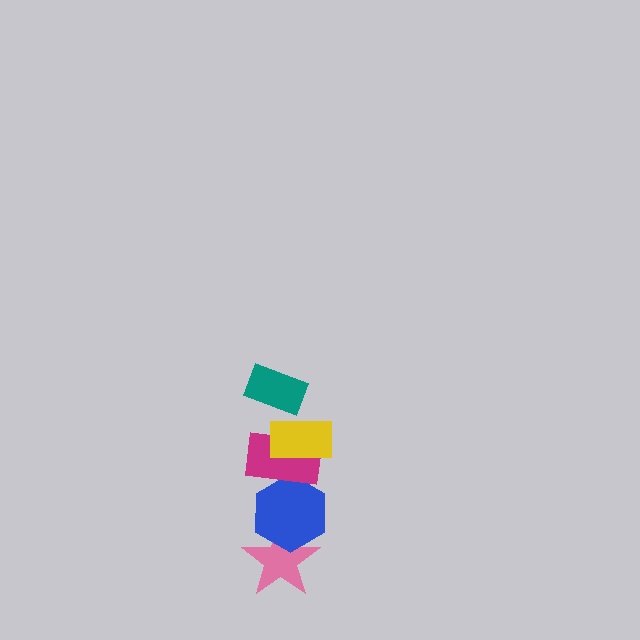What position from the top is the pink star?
The pink star is 5th from the top.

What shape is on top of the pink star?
The blue hexagon is on top of the pink star.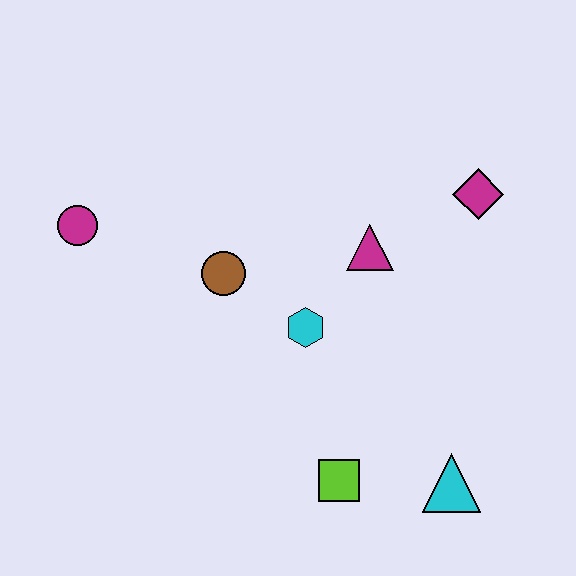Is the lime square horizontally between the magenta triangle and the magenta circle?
Yes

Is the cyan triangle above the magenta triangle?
No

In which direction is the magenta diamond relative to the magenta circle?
The magenta diamond is to the right of the magenta circle.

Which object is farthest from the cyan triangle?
The magenta circle is farthest from the cyan triangle.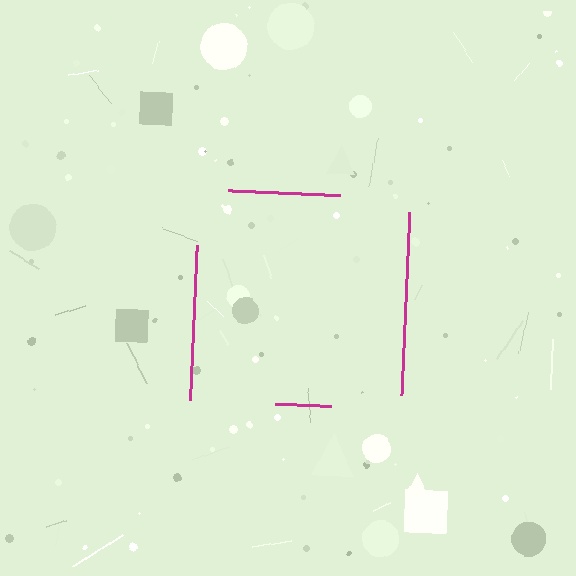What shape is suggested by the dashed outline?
The dashed outline suggests a square.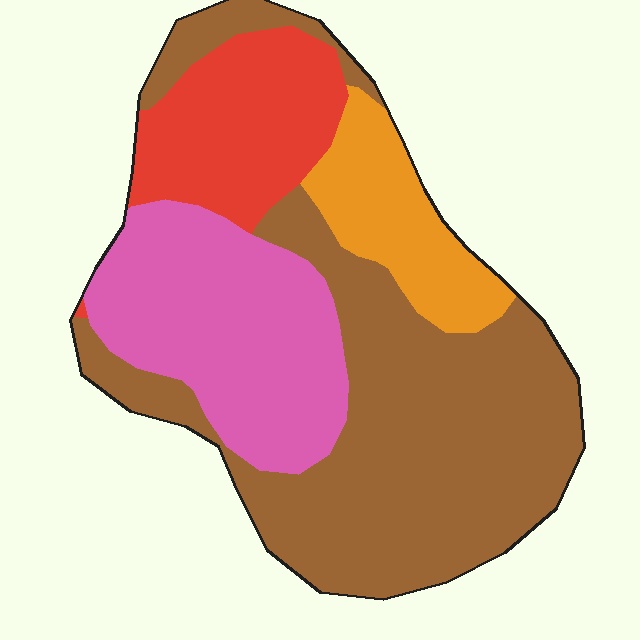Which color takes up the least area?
Orange, at roughly 10%.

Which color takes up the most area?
Brown, at roughly 45%.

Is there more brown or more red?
Brown.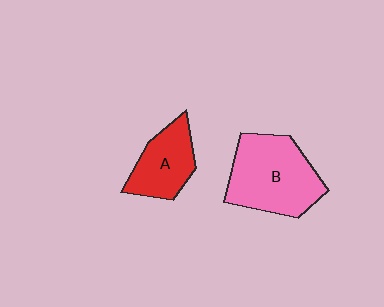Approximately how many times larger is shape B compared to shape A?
Approximately 1.6 times.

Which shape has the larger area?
Shape B (pink).